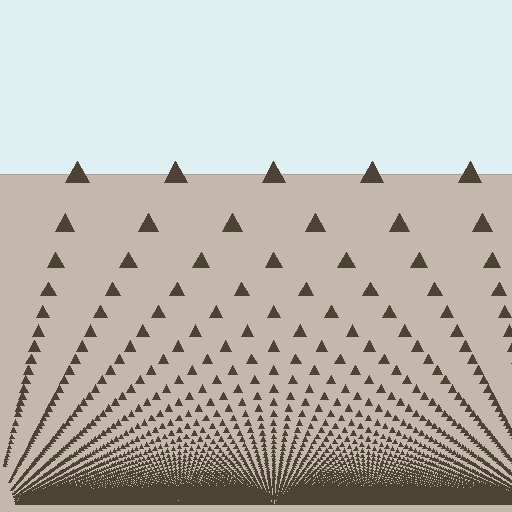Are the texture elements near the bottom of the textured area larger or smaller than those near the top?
Smaller. The gradient is inverted — elements near the bottom are smaller and denser.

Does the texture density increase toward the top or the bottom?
Density increases toward the bottom.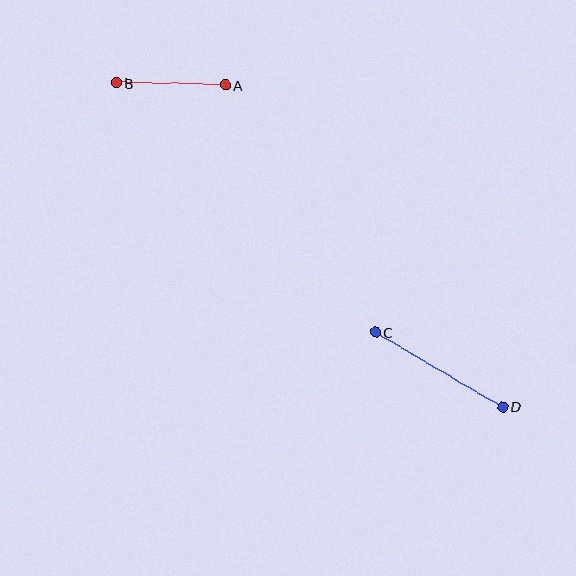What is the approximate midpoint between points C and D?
The midpoint is at approximately (439, 370) pixels.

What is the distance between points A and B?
The distance is approximately 109 pixels.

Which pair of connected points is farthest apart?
Points C and D are farthest apart.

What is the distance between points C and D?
The distance is approximately 147 pixels.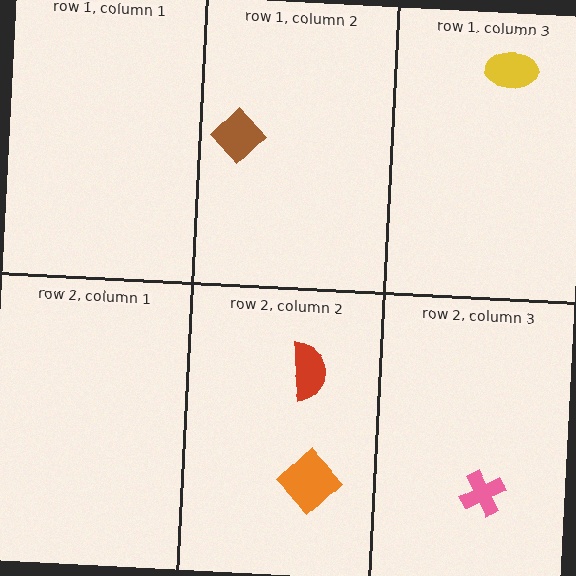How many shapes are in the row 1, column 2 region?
1.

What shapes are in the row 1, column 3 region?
The yellow ellipse.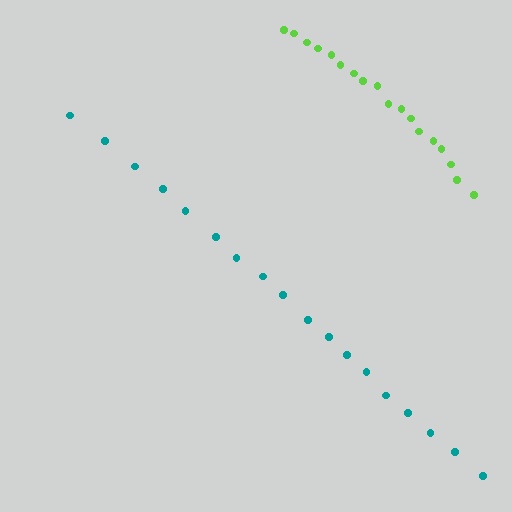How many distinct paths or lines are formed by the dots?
There are 2 distinct paths.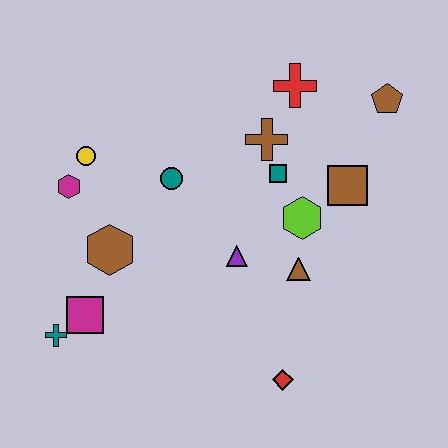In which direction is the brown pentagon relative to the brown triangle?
The brown pentagon is above the brown triangle.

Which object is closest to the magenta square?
The teal cross is closest to the magenta square.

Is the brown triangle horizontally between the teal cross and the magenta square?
No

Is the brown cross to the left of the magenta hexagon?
No